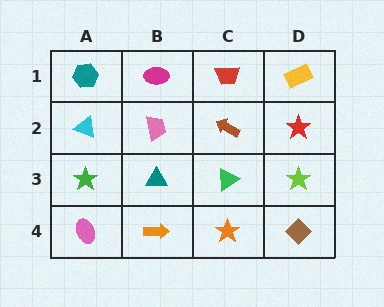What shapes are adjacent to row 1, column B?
A pink trapezoid (row 2, column B), a teal hexagon (row 1, column A), a red trapezoid (row 1, column C).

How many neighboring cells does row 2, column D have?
3.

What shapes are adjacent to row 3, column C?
A brown arrow (row 2, column C), an orange star (row 4, column C), a teal triangle (row 3, column B), a lime star (row 3, column D).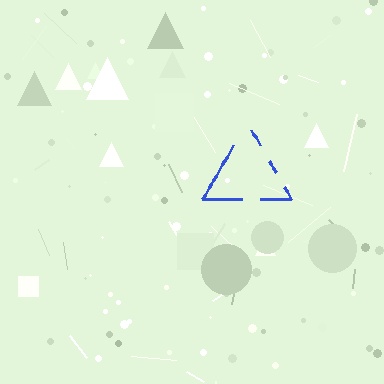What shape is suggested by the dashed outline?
The dashed outline suggests a triangle.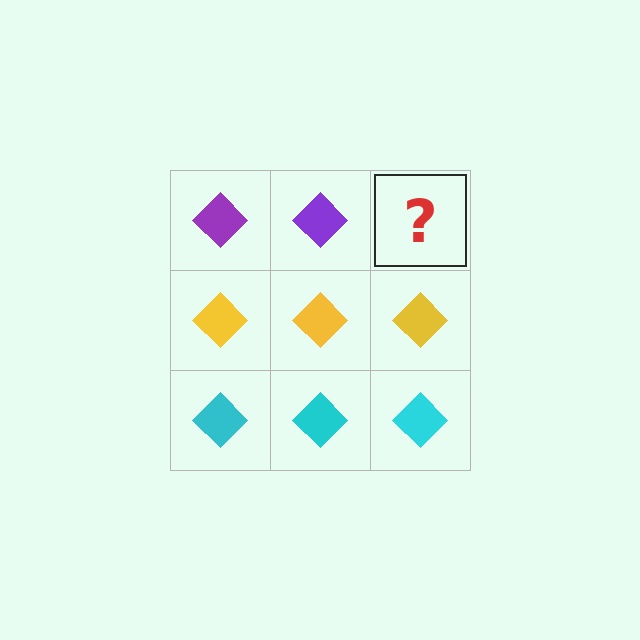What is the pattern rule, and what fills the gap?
The rule is that each row has a consistent color. The gap should be filled with a purple diamond.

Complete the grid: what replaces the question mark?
The question mark should be replaced with a purple diamond.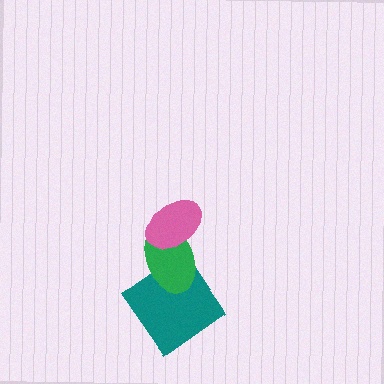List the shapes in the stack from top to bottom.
From top to bottom: the pink ellipse, the green ellipse, the teal diamond.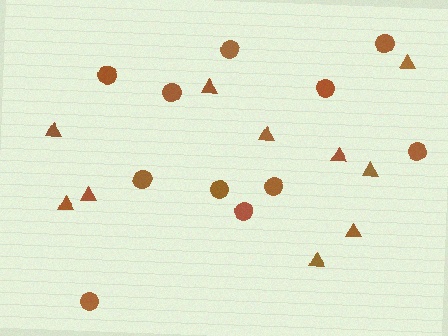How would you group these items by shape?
There are 2 groups: one group of triangles (10) and one group of circles (11).